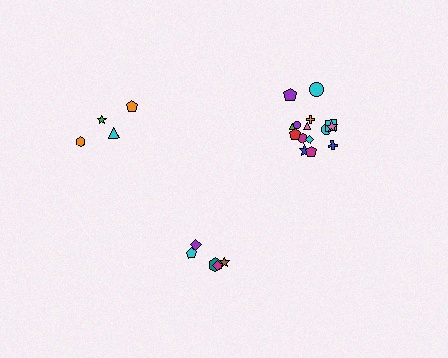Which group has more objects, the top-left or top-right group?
The top-right group.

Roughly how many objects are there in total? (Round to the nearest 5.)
Roughly 25 objects in total.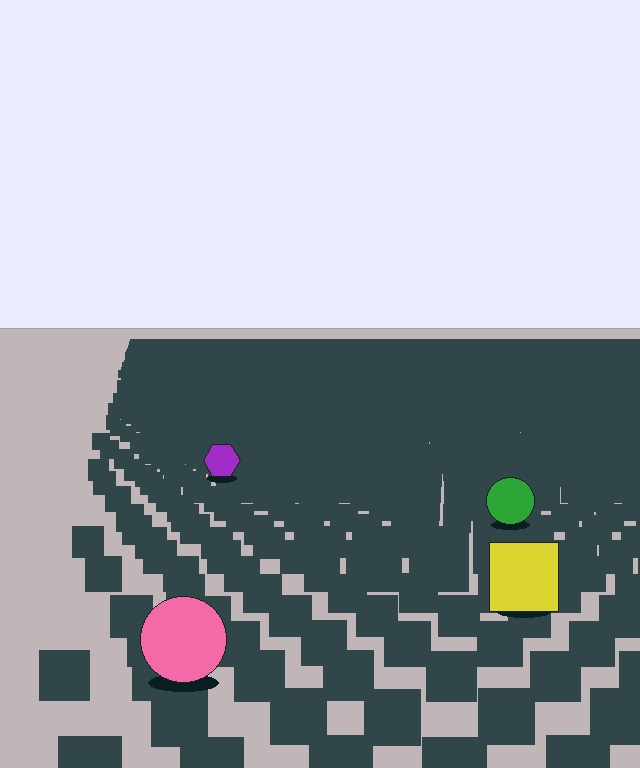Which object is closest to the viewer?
The pink circle is closest. The texture marks near it are larger and more spread out.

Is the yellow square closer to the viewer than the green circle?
Yes. The yellow square is closer — you can tell from the texture gradient: the ground texture is coarser near it.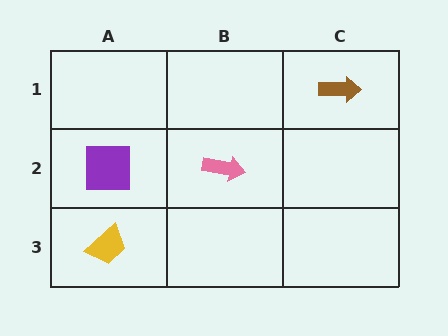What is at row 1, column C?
A brown arrow.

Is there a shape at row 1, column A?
No, that cell is empty.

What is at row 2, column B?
A pink arrow.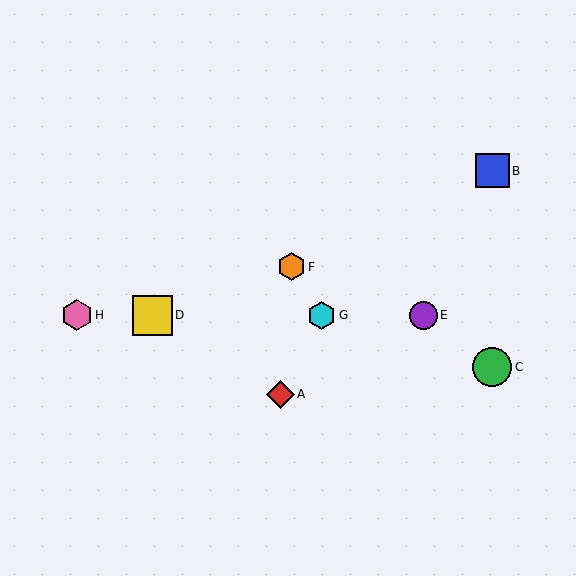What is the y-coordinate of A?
Object A is at y≈394.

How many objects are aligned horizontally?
4 objects (D, E, G, H) are aligned horizontally.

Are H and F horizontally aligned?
No, H is at y≈315 and F is at y≈267.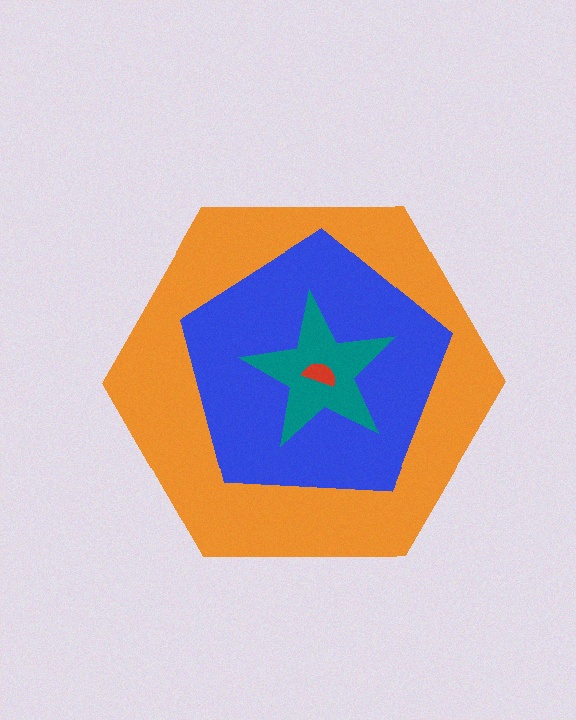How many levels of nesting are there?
4.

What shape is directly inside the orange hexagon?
The blue pentagon.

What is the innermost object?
The red semicircle.